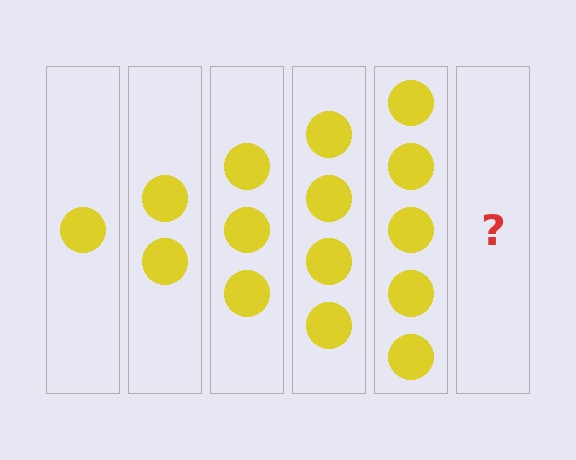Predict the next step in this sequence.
The next step is 6 circles.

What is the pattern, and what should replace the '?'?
The pattern is that each step adds one more circle. The '?' should be 6 circles.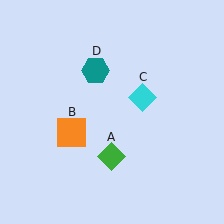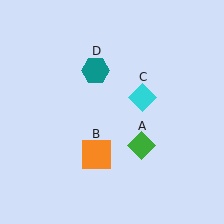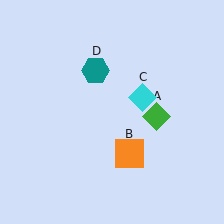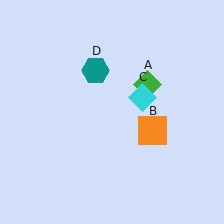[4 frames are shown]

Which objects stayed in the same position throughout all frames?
Cyan diamond (object C) and teal hexagon (object D) remained stationary.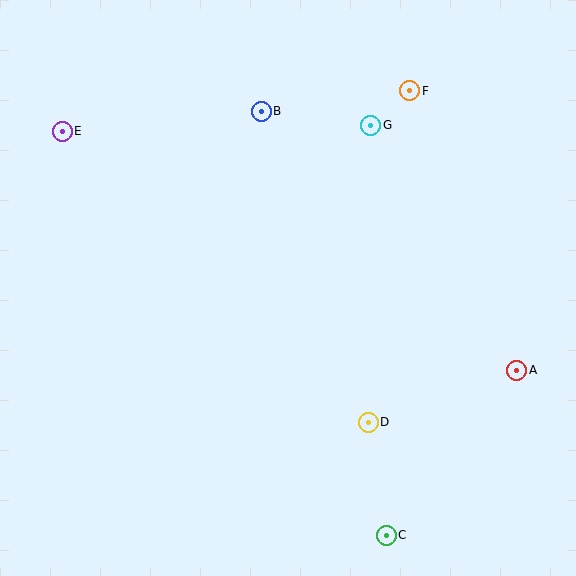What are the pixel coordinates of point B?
Point B is at (261, 111).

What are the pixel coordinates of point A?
Point A is at (517, 370).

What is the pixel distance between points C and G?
The distance between C and G is 411 pixels.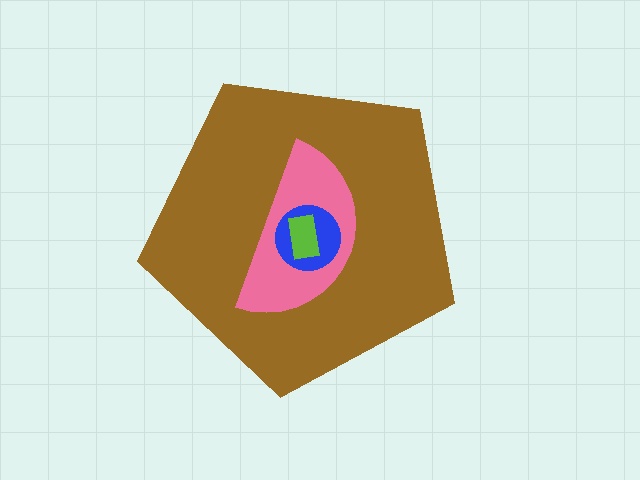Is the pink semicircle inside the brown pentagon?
Yes.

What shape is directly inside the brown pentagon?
The pink semicircle.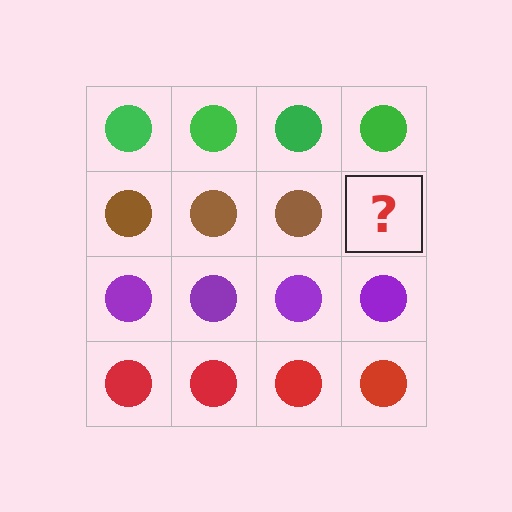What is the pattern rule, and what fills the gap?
The rule is that each row has a consistent color. The gap should be filled with a brown circle.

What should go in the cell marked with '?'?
The missing cell should contain a brown circle.